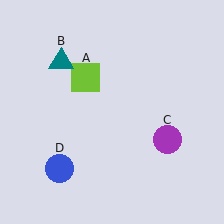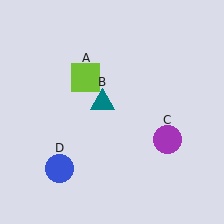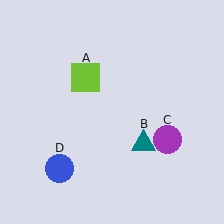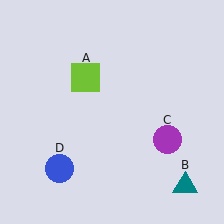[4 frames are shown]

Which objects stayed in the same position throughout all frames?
Lime square (object A) and purple circle (object C) and blue circle (object D) remained stationary.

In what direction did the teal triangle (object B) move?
The teal triangle (object B) moved down and to the right.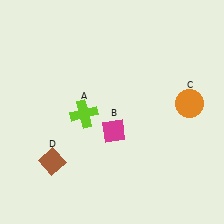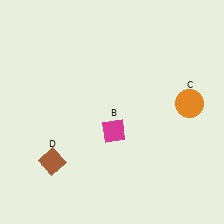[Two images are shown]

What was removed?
The lime cross (A) was removed in Image 2.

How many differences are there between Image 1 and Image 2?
There is 1 difference between the two images.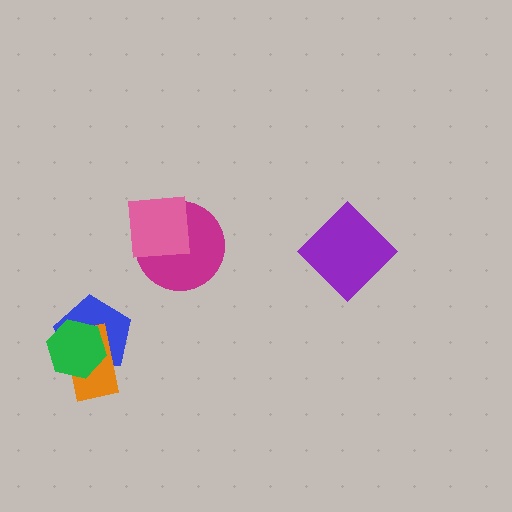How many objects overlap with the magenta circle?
1 object overlaps with the magenta circle.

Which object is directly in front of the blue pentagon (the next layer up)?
The orange rectangle is directly in front of the blue pentagon.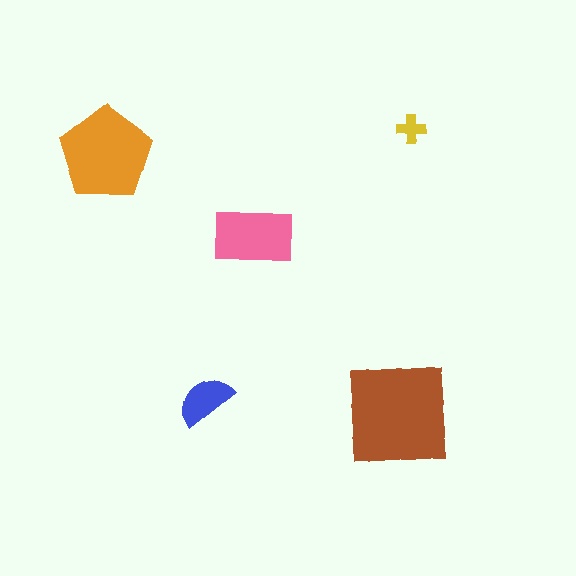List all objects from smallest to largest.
The yellow cross, the blue semicircle, the pink rectangle, the orange pentagon, the brown square.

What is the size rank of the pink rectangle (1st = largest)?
3rd.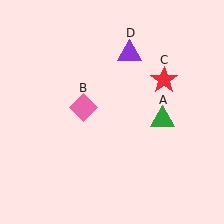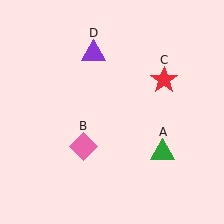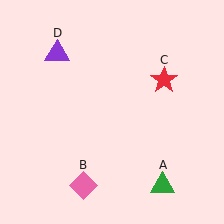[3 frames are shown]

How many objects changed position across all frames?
3 objects changed position: green triangle (object A), pink diamond (object B), purple triangle (object D).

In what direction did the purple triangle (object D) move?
The purple triangle (object D) moved left.